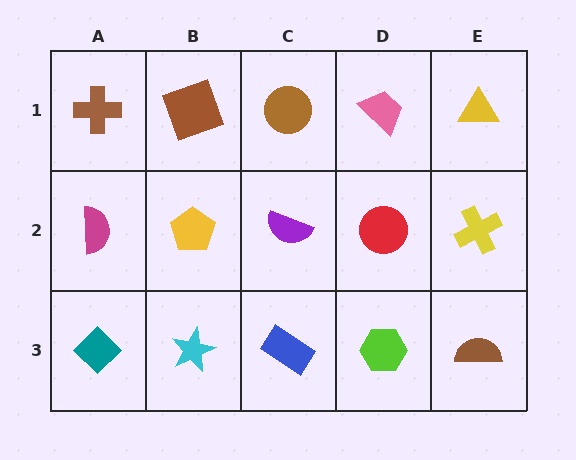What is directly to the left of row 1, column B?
A brown cross.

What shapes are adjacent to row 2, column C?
A brown circle (row 1, column C), a blue rectangle (row 3, column C), a yellow pentagon (row 2, column B), a red circle (row 2, column D).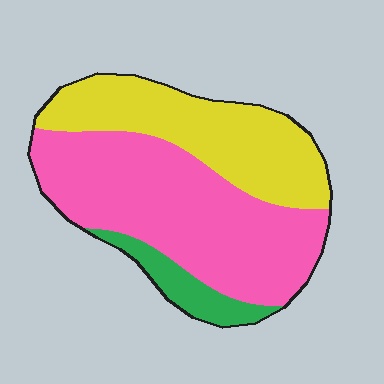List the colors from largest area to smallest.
From largest to smallest: pink, yellow, green.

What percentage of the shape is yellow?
Yellow covers about 35% of the shape.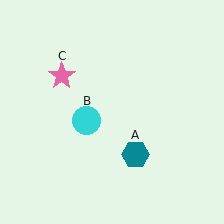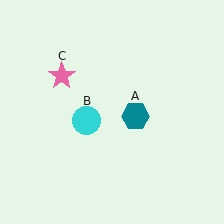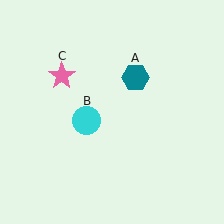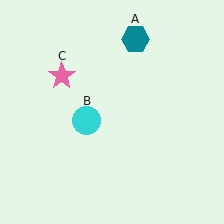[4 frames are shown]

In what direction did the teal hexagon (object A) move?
The teal hexagon (object A) moved up.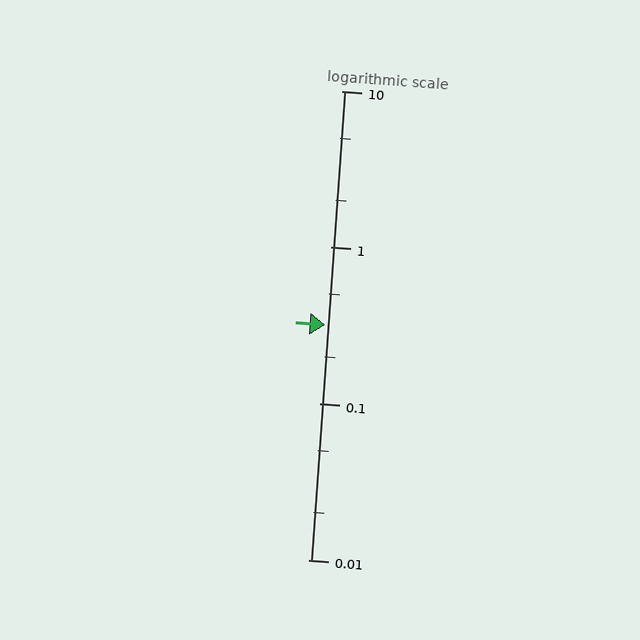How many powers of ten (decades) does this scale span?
The scale spans 3 decades, from 0.01 to 10.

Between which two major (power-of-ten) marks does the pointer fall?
The pointer is between 0.1 and 1.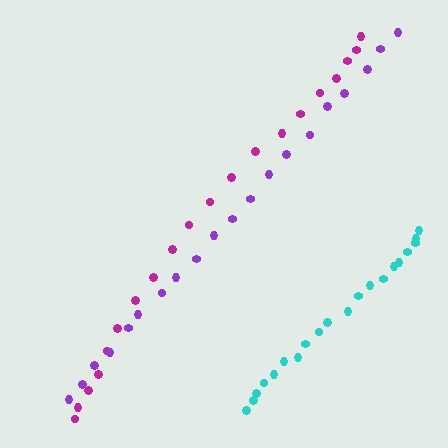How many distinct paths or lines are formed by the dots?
There are 3 distinct paths.